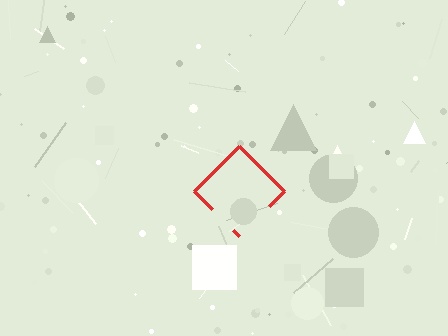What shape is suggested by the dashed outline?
The dashed outline suggests a diamond.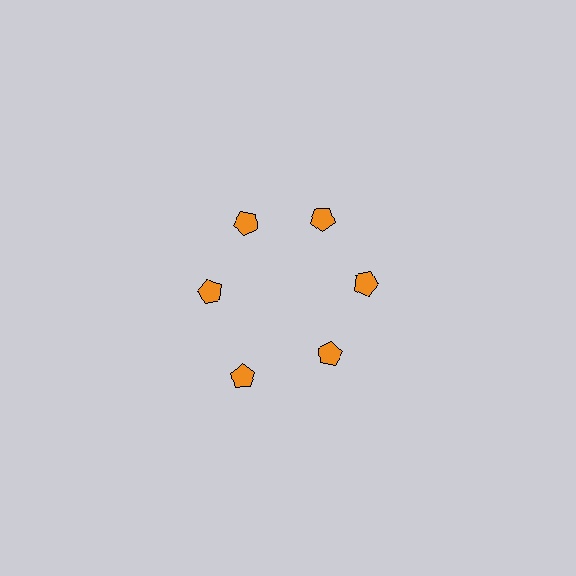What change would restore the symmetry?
The symmetry would be restored by moving it inward, back onto the ring so that all 6 pentagons sit at equal angles and equal distance from the center.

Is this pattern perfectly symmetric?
No. The 6 orange pentagons are arranged in a ring, but one element near the 7 o'clock position is pushed outward from the center, breaking the 6-fold rotational symmetry.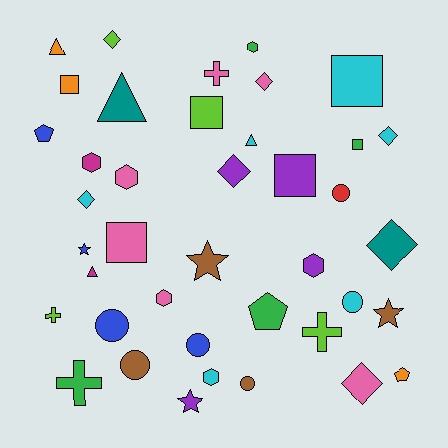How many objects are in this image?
There are 40 objects.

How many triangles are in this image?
There are 4 triangles.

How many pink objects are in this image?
There are 6 pink objects.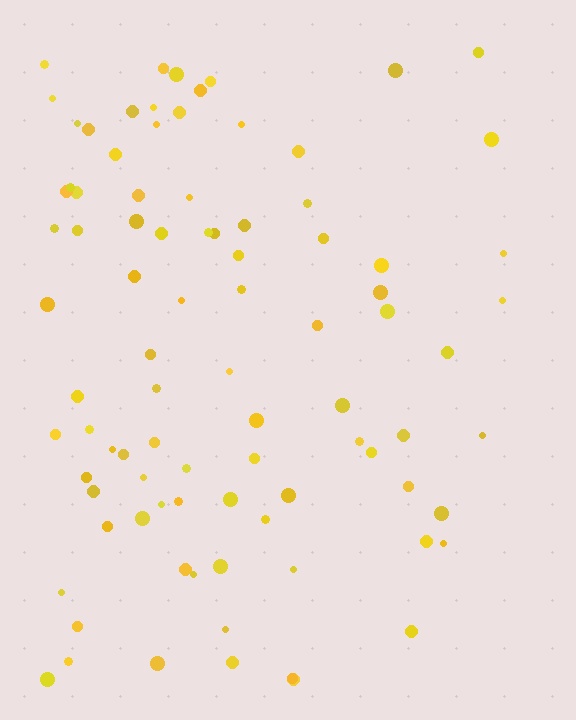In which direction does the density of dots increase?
From right to left, with the left side densest.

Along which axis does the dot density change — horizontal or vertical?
Horizontal.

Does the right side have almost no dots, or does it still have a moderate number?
Still a moderate number, just noticeably fewer than the left.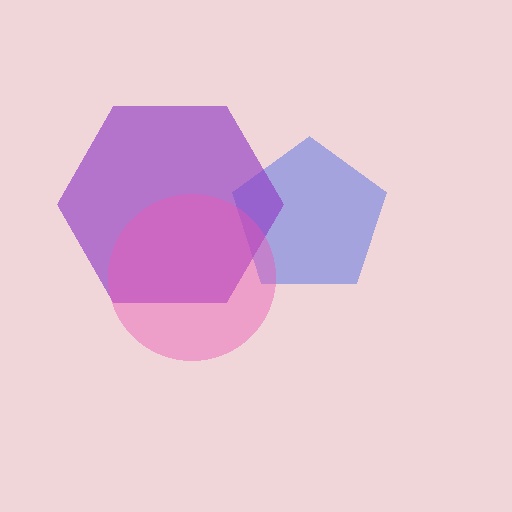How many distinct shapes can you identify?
There are 3 distinct shapes: a blue pentagon, a purple hexagon, a pink circle.